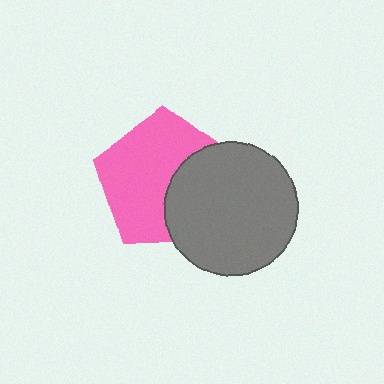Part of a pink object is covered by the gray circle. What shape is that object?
It is a pentagon.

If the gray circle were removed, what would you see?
You would see the complete pink pentagon.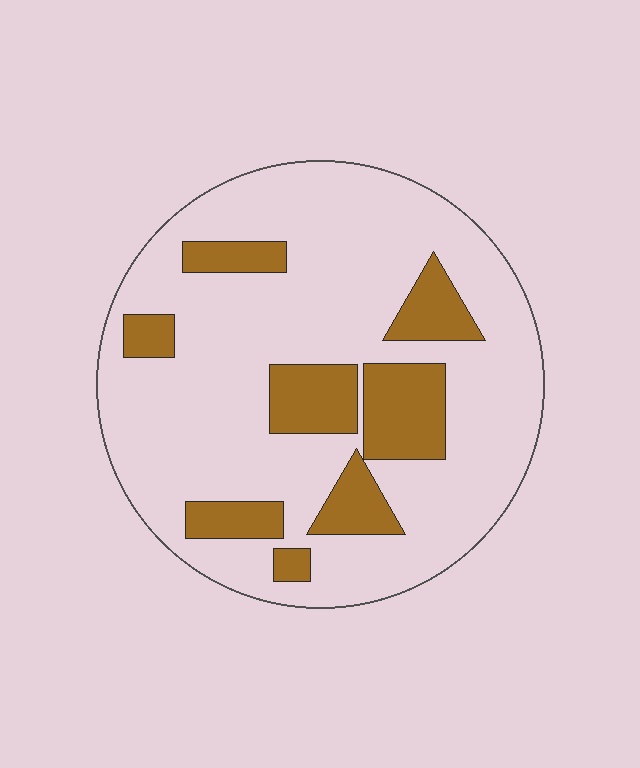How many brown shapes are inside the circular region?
8.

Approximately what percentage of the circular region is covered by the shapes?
Approximately 20%.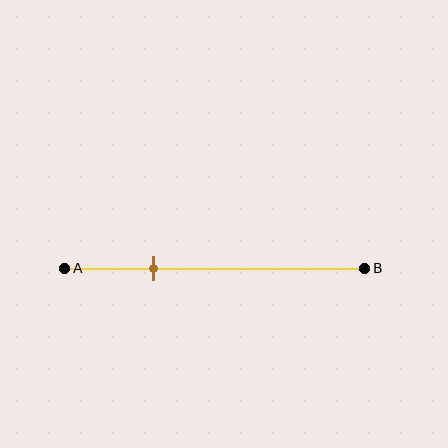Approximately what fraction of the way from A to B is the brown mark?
The brown mark is approximately 30% of the way from A to B.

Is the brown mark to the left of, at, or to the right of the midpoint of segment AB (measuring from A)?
The brown mark is to the left of the midpoint of segment AB.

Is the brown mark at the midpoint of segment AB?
No, the mark is at about 30% from A, not at the 50% midpoint.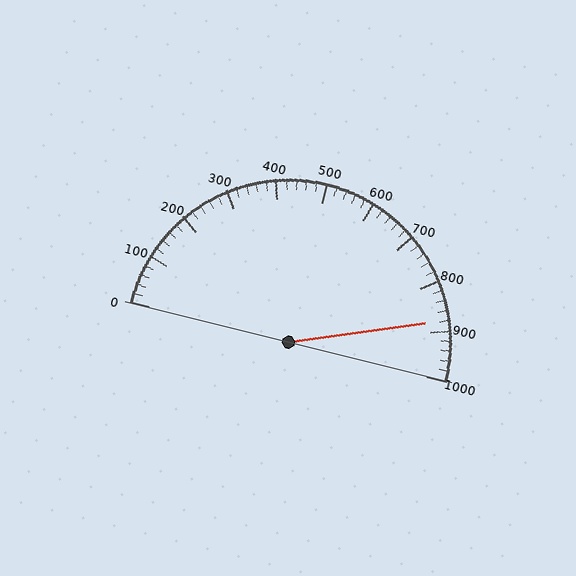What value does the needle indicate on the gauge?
The needle indicates approximately 880.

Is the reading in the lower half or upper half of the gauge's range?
The reading is in the upper half of the range (0 to 1000).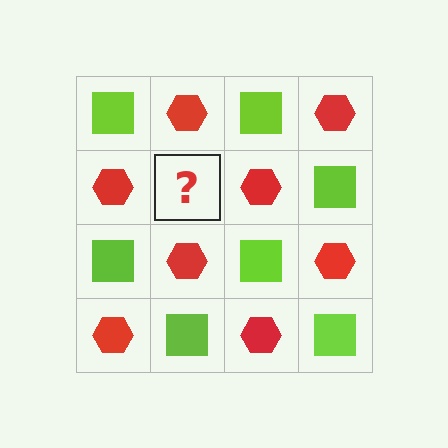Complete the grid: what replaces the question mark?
The question mark should be replaced with a lime square.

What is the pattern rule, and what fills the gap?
The rule is that it alternates lime square and red hexagon in a checkerboard pattern. The gap should be filled with a lime square.